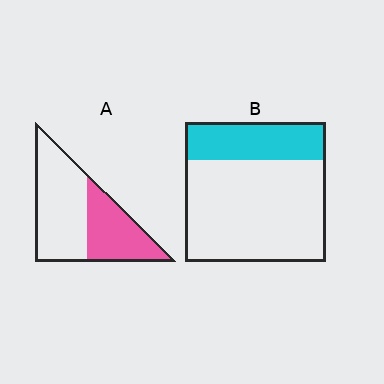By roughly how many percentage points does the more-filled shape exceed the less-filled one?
By roughly 15 percentage points (A over B).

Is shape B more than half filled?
No.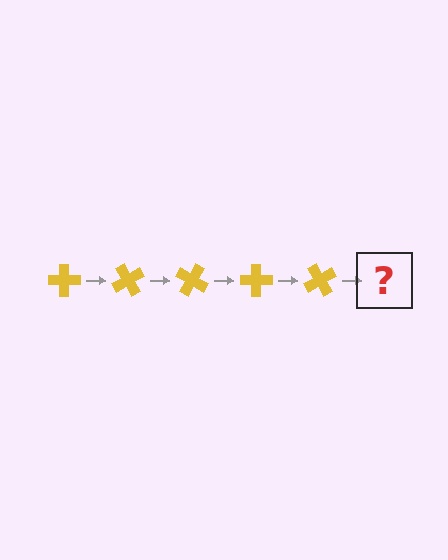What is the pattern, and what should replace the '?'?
The pattern is that the cross rotates 60 degrees each step. The '?' should be a yellow cross rotated 300 degrees.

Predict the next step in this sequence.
The next step is a yellow cross rotated 300 degrees.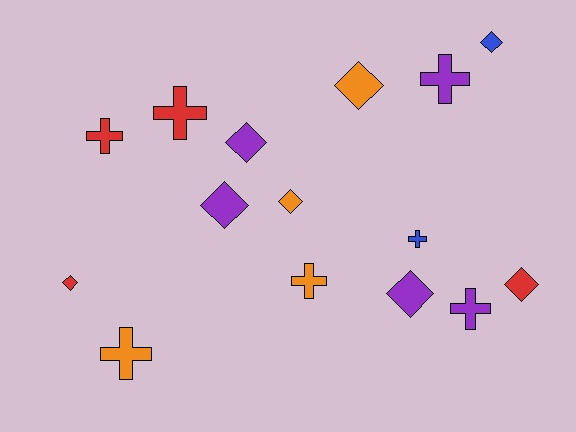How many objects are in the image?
There are 15 objects.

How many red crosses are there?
There are 2 red crosses.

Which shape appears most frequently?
Diamond, with 8 objects.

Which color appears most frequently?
Purple, with 5 objects.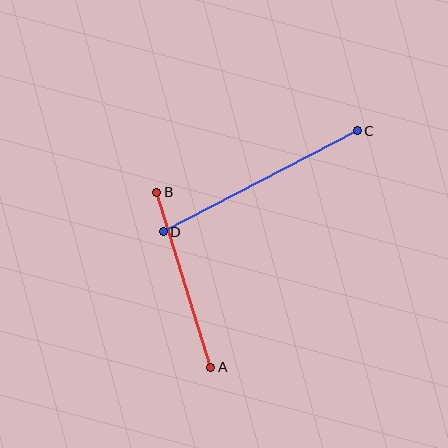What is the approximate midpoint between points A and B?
The midpoint is at approximately (184, 280) pixels.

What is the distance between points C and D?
The distance is approximately 219 pixels.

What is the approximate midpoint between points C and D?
The midpoint is at approximately (260, 181) pixels.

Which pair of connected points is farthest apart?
Points C and D are farthest apart.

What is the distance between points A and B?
The distance is approximately 183 pixels.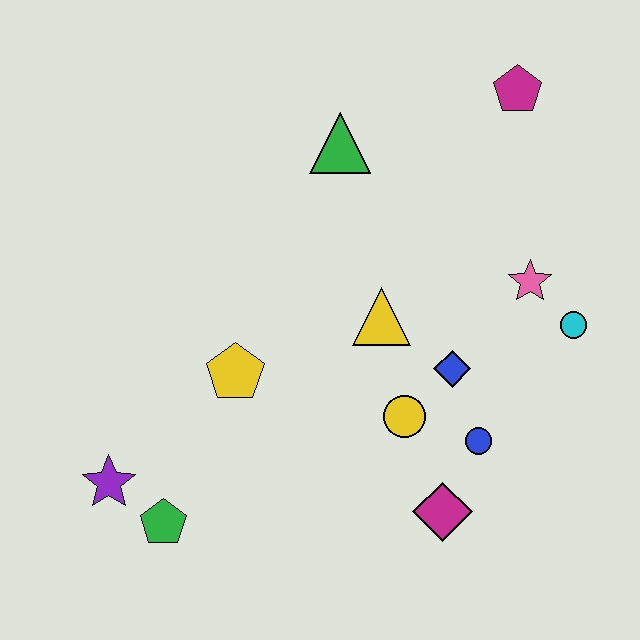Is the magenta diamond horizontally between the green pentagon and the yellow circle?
No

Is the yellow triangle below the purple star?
No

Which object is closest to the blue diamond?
The yellow circle is closest to the blue diamond.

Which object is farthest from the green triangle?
The green pentagon is farthest from the green triangle.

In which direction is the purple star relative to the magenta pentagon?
The purple star is to the left of the magenta pentagon.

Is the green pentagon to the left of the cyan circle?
Yes